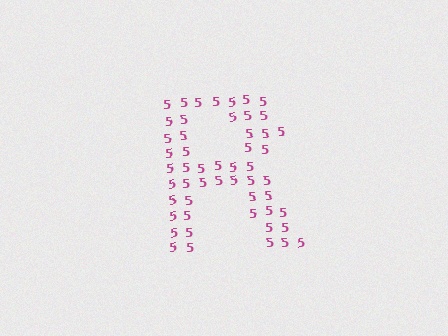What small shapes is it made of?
It is made of small digit 5's.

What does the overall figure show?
The overall figure shows the letter R.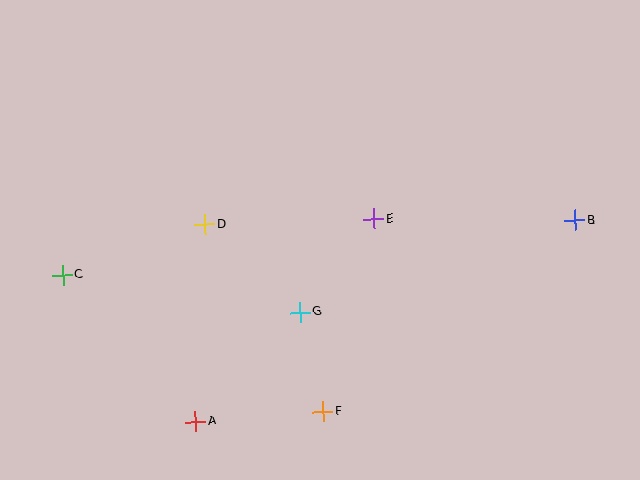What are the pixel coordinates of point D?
Point D is at (205, 224).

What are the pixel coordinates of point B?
Point B is at (575, 220).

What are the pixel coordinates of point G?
Point G is at (300, 312).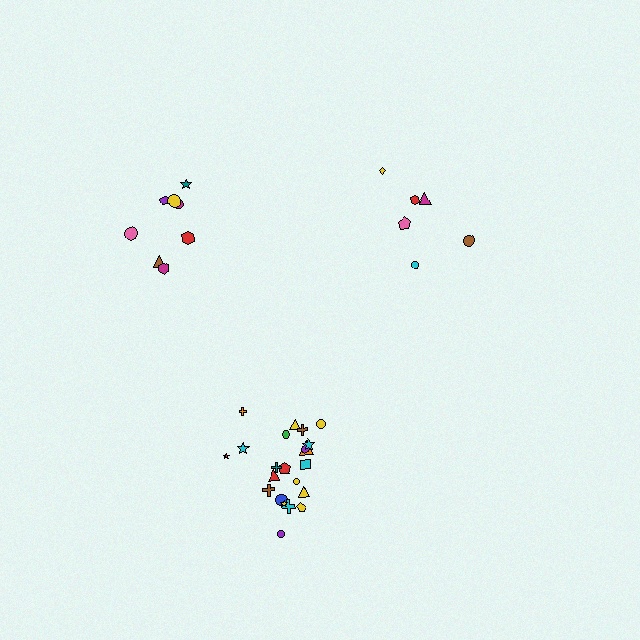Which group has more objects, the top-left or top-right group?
The top-left group.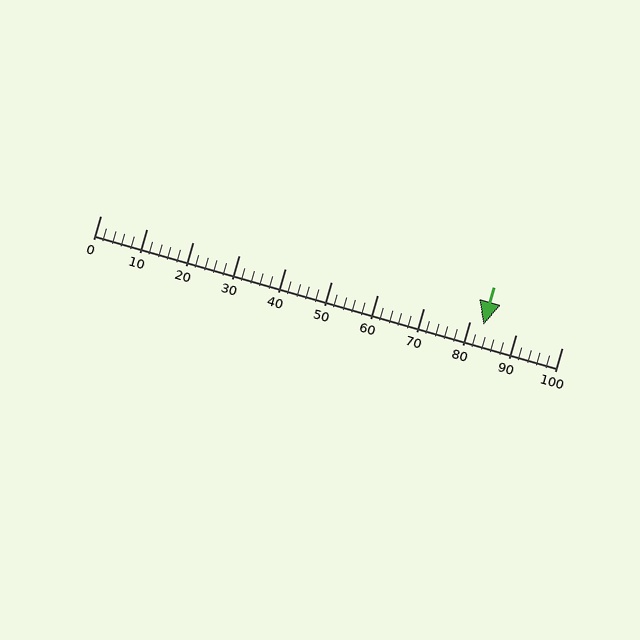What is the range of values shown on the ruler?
The ruler shows values from 0 to 100.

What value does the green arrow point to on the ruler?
The green arrow points to approximately 83.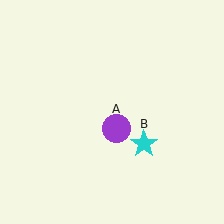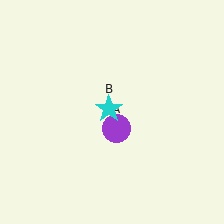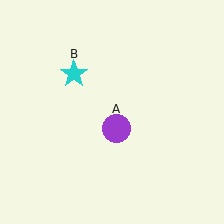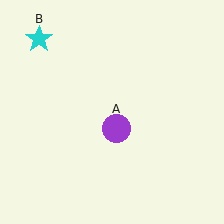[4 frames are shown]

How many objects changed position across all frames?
1 object changed position: cyan star (object B).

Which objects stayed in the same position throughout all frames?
Purple circle (object A) remained stationary.